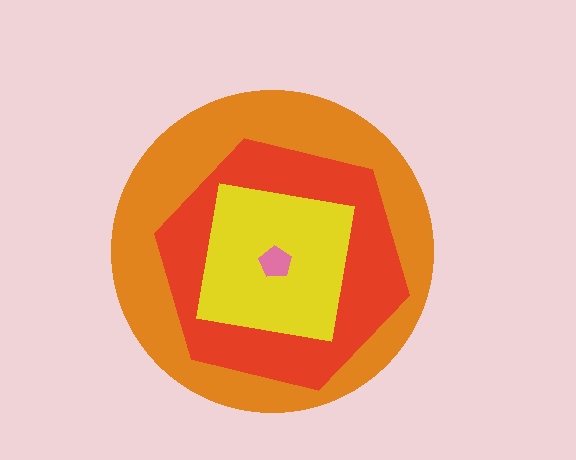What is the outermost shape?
The orange circle.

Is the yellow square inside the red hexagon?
Yes.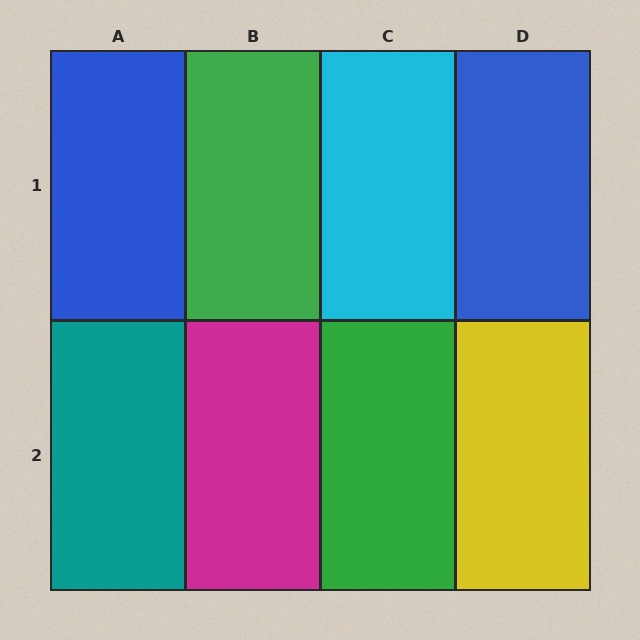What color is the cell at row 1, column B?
Green.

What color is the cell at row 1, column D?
Blue.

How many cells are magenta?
1 cell is magenta.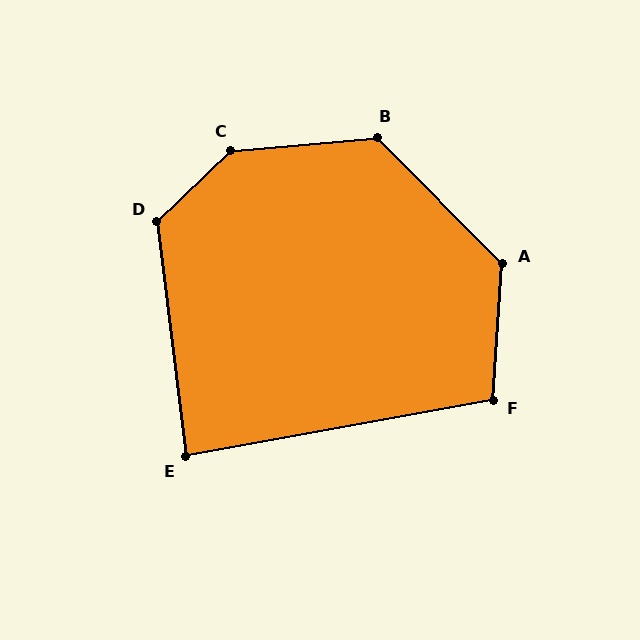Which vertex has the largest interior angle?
C, at approximately 142 degrees.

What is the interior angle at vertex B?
Approximately 130 degrees (obtuse).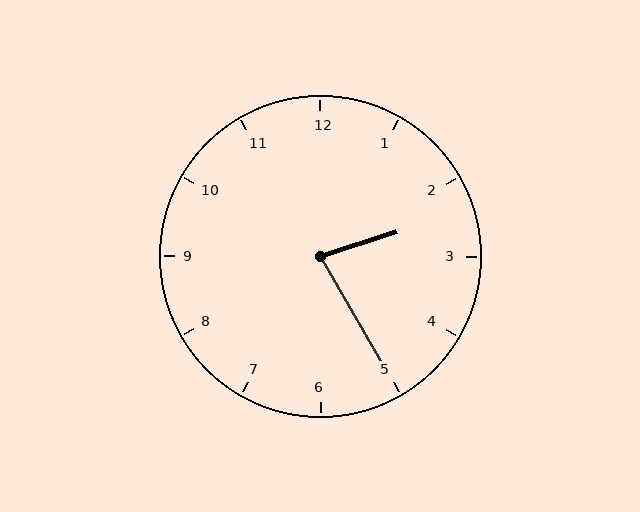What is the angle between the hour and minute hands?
Approximately 78 degrees.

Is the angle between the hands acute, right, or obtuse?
It is acute.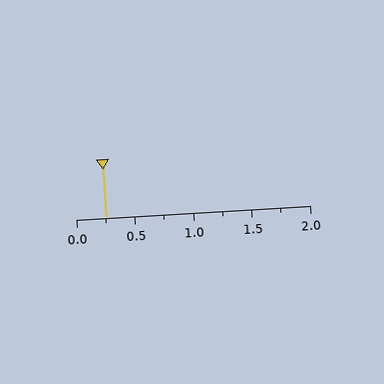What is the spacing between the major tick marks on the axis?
The major ticks are spaced 0.5 apart.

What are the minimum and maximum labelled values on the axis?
The axis runs from 0.0 to 2.0.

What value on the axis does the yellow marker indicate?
The marker indicates approximately 0.25.